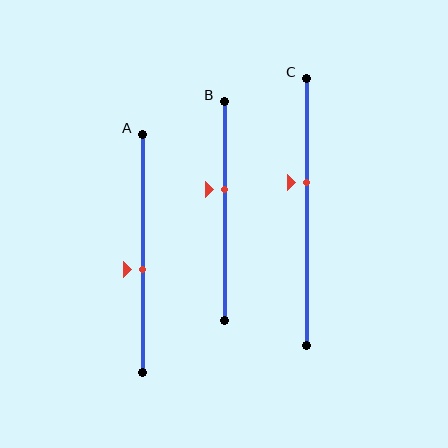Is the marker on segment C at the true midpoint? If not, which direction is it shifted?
No, the marker on segment C is shifted upward by about 11% of the segment length.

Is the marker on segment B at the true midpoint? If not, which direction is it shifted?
No, the marker on segment B is shifted upward by about 10% of the segment length.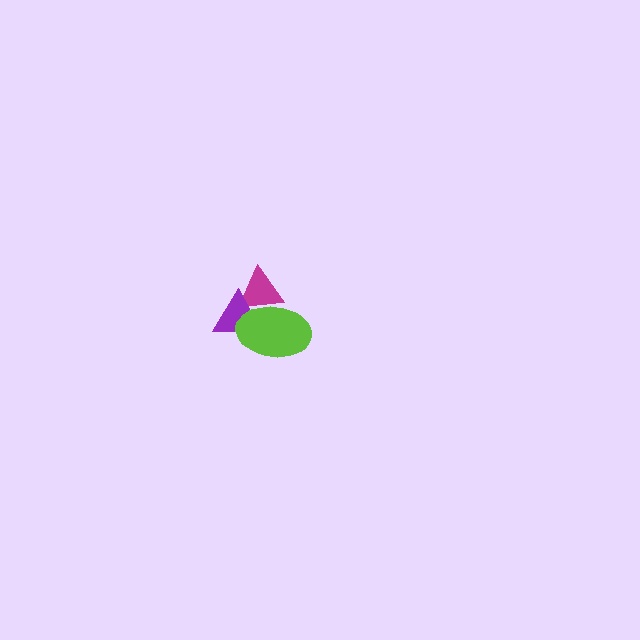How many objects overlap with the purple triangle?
2 objects overlap with the purple triangle.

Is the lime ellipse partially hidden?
No, no other shape covers it.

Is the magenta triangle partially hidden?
Yes, it is partially covered by another shape.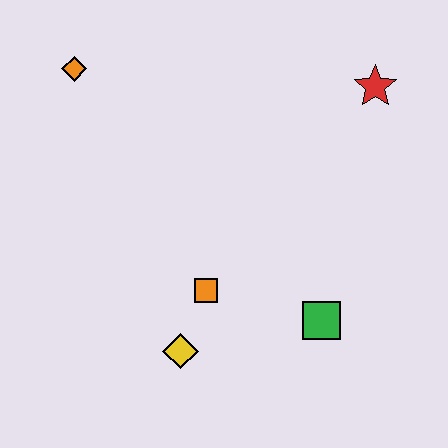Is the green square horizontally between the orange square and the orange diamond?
No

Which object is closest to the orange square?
The yellow diamond is closest to the orange square.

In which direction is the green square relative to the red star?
The green square is below the red star.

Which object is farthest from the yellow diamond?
The red star is farthest from the yellow diamond.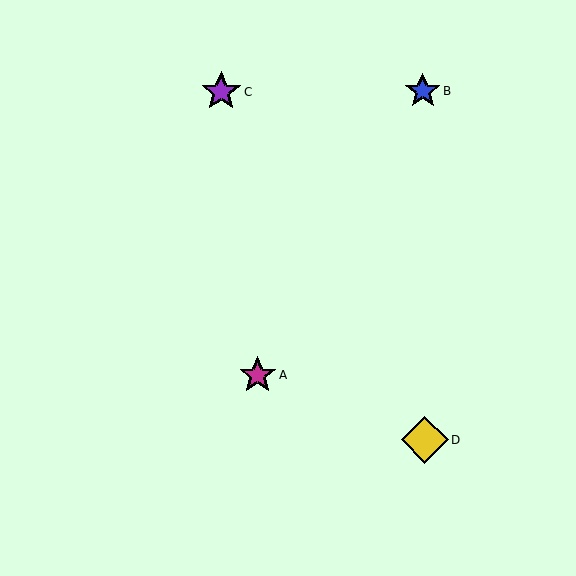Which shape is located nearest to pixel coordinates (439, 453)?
The yellow diamond (labeled D) at (425, 440) is nearest to that location.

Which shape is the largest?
The yellow diamond (labeled D) is the largest.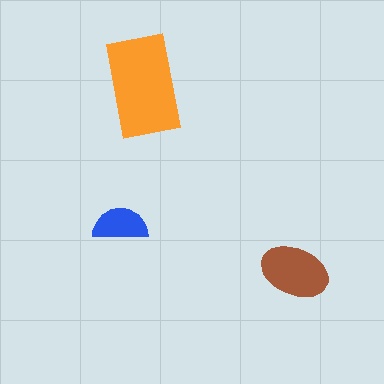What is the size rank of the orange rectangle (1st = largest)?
1st.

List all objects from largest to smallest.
The orange rectangle, the brown ellipse, the blue semicircle.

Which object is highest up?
The orange rectangle is topmost.